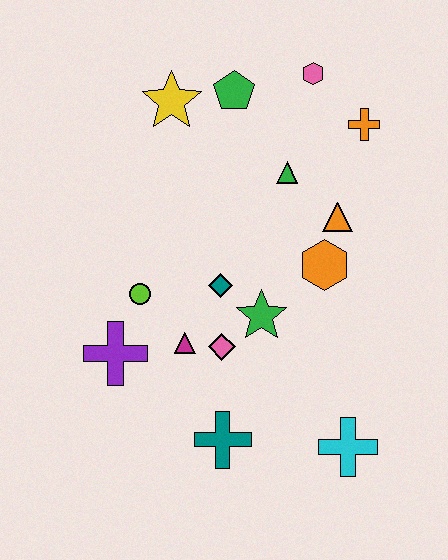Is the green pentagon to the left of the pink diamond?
No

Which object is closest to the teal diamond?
The green star is closest to the teal diamond.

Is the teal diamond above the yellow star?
No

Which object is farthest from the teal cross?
The pink hexagon is farthest from the teal cross.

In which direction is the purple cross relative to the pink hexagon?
The purple cross is below the pink hexagon.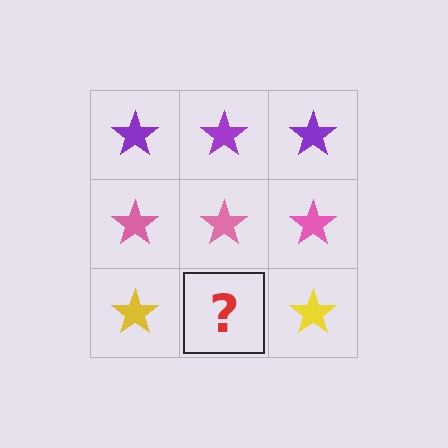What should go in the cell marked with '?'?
The missing cell should contain a yellow star.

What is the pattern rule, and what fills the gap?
The rule is that each row has a consistent color. The gap should be filled with a yellow star.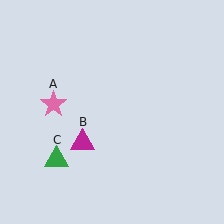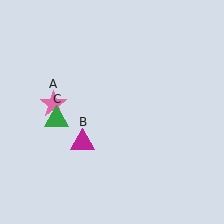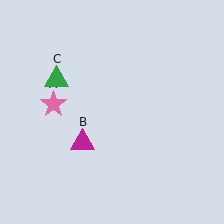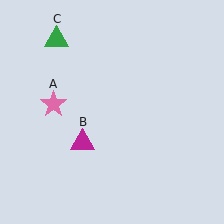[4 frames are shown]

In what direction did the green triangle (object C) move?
The green triangle (object C) moved up.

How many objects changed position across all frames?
1 object changed position: green triangle (object C).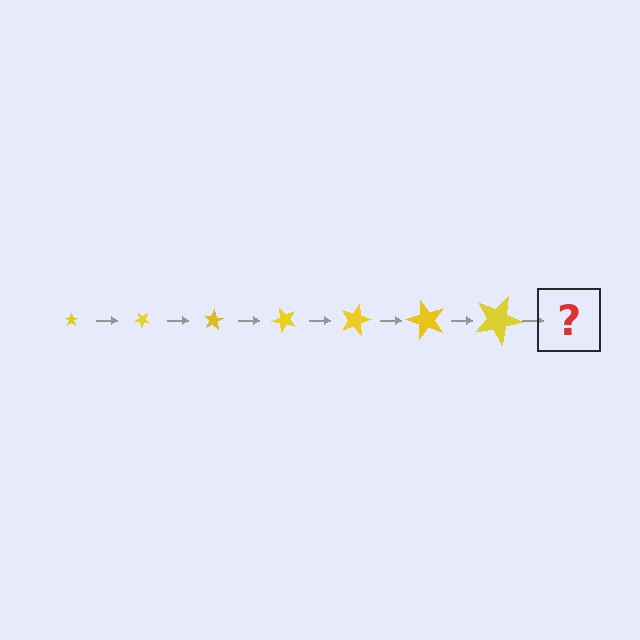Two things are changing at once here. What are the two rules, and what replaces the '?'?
The two rules are that the star grows larger each step and it rotates 40 degrees each step. The '?' should be a star, larger than the previous one and rotated 280 degrees from the start.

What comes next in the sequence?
The next element should be a star, larger than the previous one and rotated 280 degrees from the start.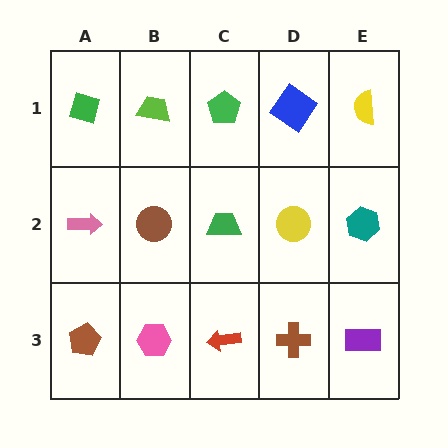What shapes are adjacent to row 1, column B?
A brown circle (row 2, column B), a green diamond (row 1, column A), a green pentagon (row 1, column C).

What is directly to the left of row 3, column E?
A brown cross.